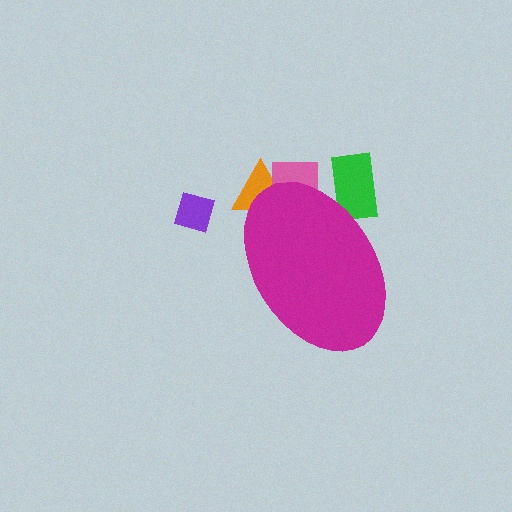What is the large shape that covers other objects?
A magenta ellipse.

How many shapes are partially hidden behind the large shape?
3 shapes are partially hidden.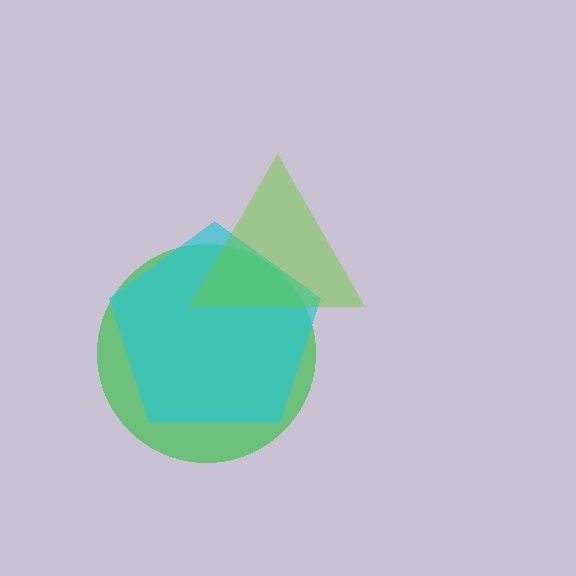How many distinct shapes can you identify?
There are 3 distinct shapes: a green circle, a cyan pentagon, a lime triangle.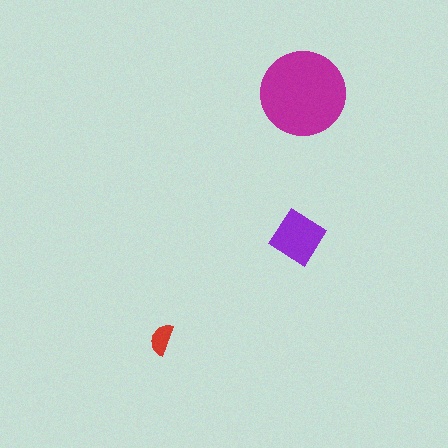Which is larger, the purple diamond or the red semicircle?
The purple diamond.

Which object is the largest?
The magenta circle.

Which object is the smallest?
The red semicircle.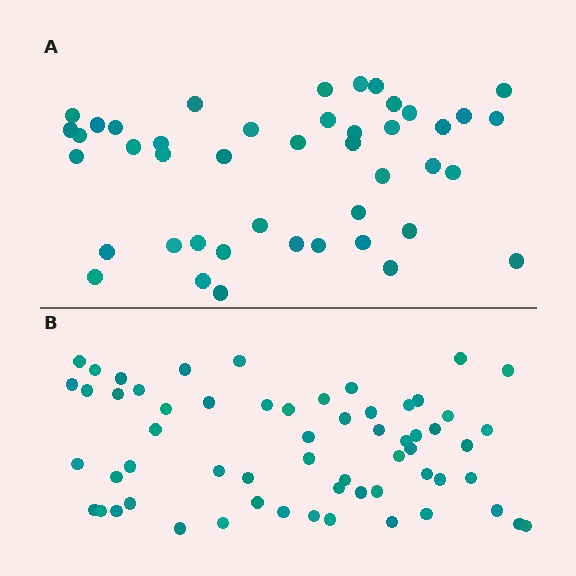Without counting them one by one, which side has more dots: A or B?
Region B (the bottom region) has more dots.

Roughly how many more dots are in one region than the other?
Region B has approximately 15 more dots than region A.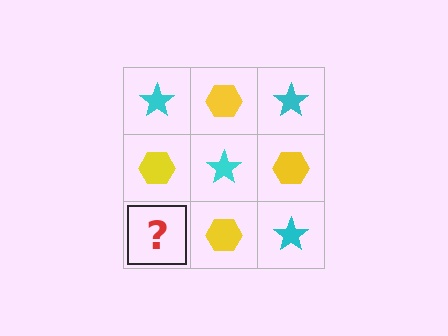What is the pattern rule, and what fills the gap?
The rule is that it alternates cyan star and yellow hexagon in a checkerboard pattern. The gap should be filled with a cyan star.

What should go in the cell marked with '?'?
The missing cell should contain a cyan star.